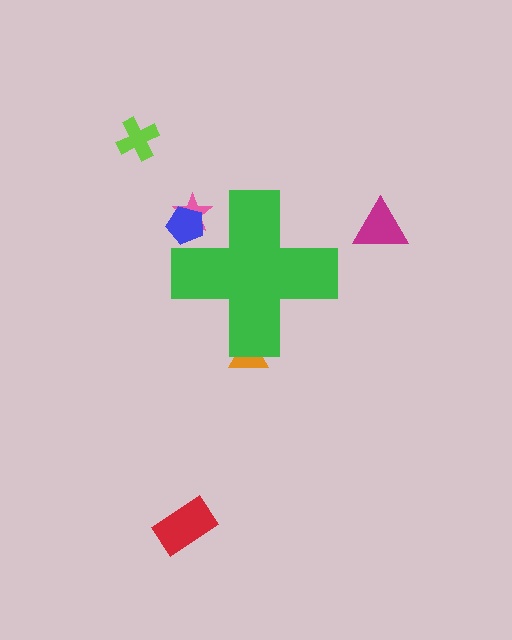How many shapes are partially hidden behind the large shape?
3 shapes are partially hidden.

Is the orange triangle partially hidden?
Yes, the orange triangle is partially hidden behind the green cross.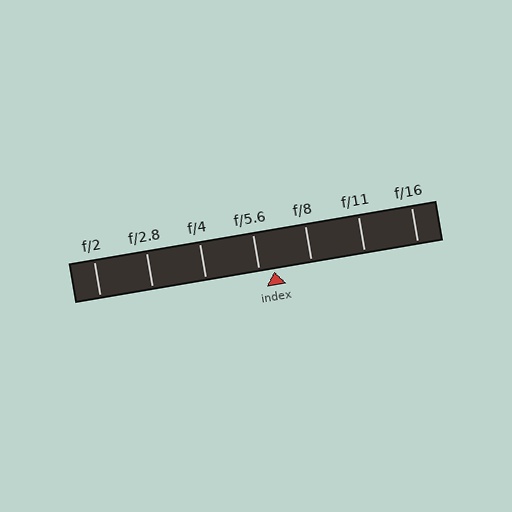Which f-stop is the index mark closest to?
The index mark is closest to f/5.6.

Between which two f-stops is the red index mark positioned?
The index mark is between f/5.6 and f/8.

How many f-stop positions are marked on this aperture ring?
There are 7 f-stop positions marked.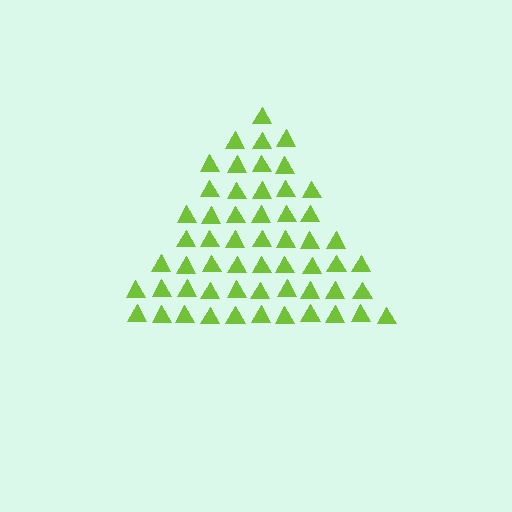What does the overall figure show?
The overall figure shows a triangle.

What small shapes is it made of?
It is made of small triangles.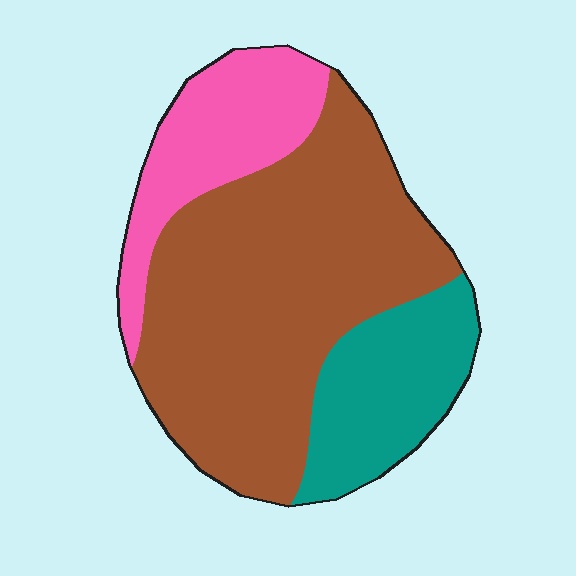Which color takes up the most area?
Brown, at roughly 60%.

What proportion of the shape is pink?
Pink covers around 20% of the shape.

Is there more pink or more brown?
Brown.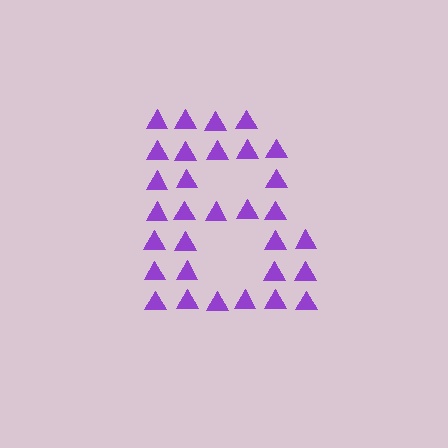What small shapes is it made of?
It is made of small triangles.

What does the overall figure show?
The overall figure shows the letter B.